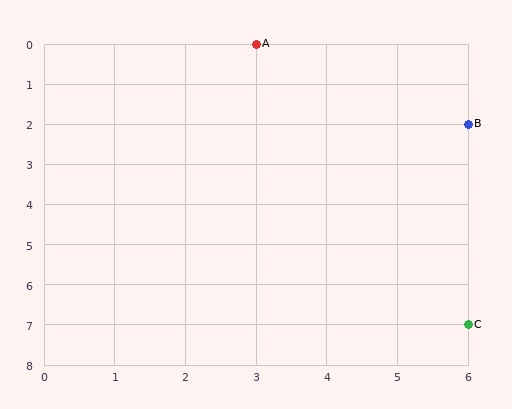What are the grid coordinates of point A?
Point A is at grid coordinates (3, 0).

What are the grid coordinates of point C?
Point C is at grid coordinates (6, 7).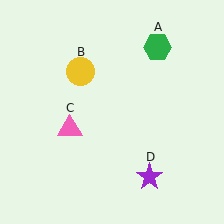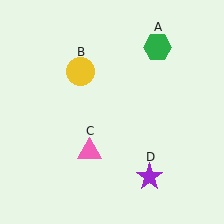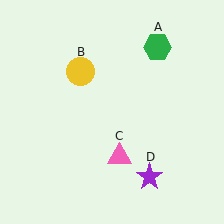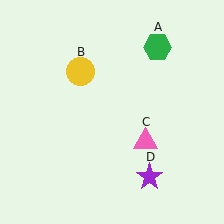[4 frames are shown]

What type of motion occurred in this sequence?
The pink triangle (object C) rotated counterclockwise around the center of the scene.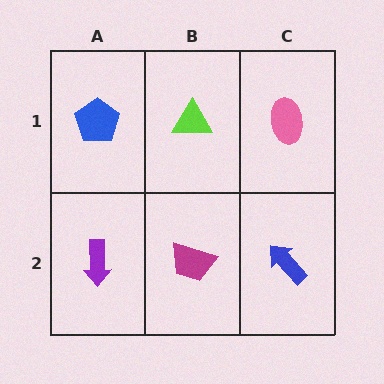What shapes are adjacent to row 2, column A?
A blue pentagon (row 1, column A), a magenta trapezoid (row 2, column B).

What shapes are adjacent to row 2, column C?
A pink ellipse (row 1, column C), a magenta trapezoid (row 2, column B).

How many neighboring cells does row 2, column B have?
3.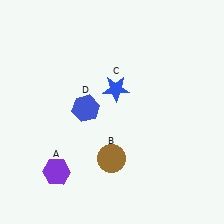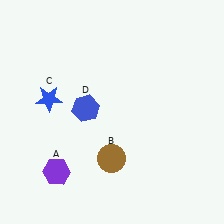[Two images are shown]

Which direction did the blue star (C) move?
The blue star (C) moved left.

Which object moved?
The blue star (C) moved left.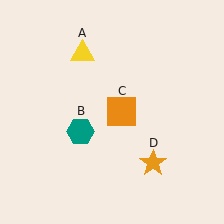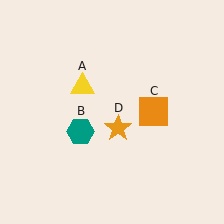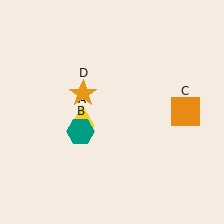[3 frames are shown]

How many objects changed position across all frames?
3 objects changed position: yellow triangle (object A), orange square (object C), orange star (object D).